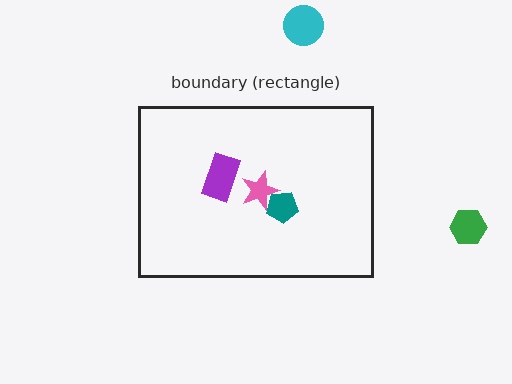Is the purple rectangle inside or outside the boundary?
Inside.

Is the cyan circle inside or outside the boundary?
Outside.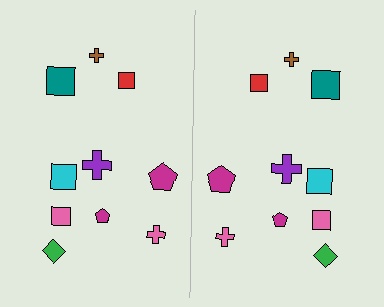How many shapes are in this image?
There are 20 shapes in this image.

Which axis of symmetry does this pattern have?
The pattern has a vertical axis of symmetry running through the center of the image.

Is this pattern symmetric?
Yes, this pattern has bilateral (reflection) symmetry.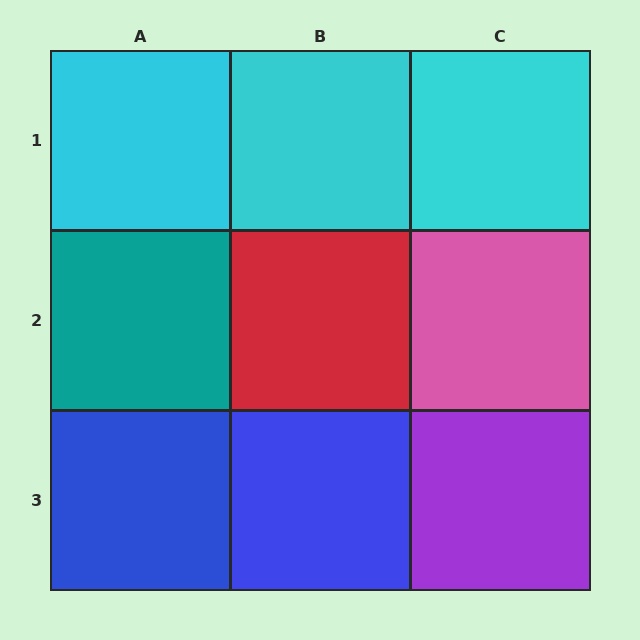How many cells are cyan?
3 cells are cyan.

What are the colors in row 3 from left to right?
Blue, blue, purple.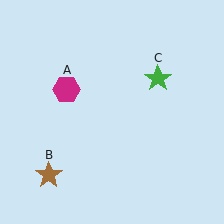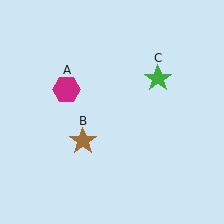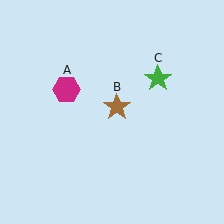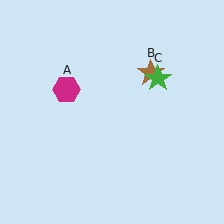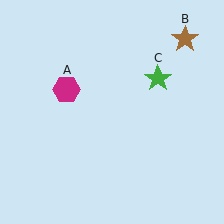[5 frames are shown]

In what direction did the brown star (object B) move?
The brown star (object B) moved up and to the right.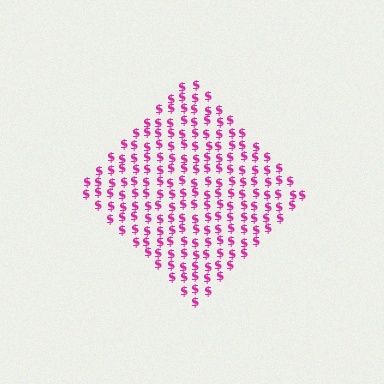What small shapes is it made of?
It is made of small dollar signs.